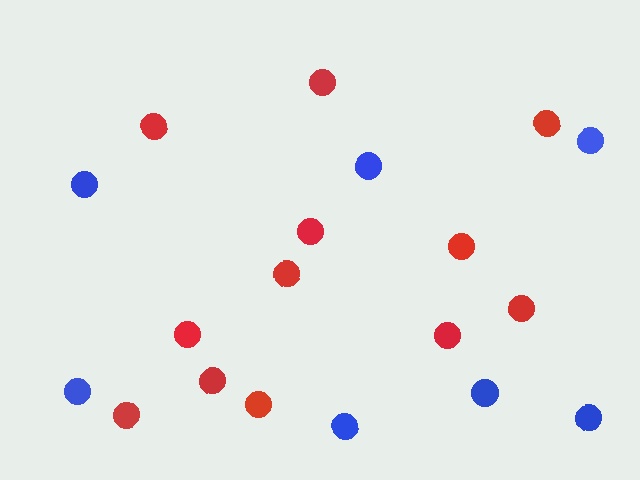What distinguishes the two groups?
There are 2 groups: one group of blue circles (7) and one group of red circles (12).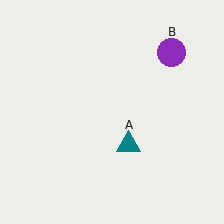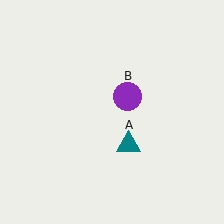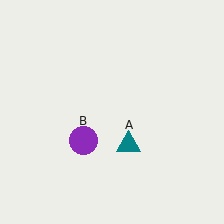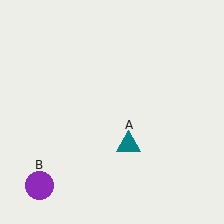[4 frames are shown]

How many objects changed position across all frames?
1 object changed position: purple circle (object B).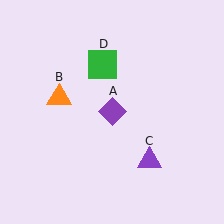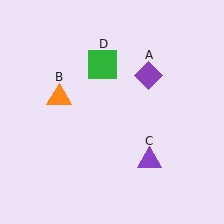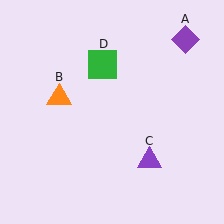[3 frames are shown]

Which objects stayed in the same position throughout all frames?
Orange triangle (object B) and purple triangle (object C) and green square (object D) remained stationary.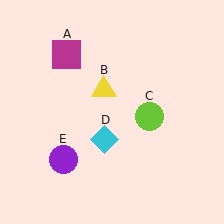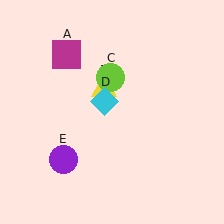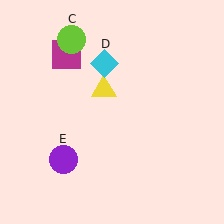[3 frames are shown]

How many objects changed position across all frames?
2 objects changed position: lime circle (object C), cyan diamond (object D).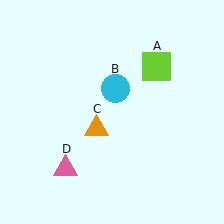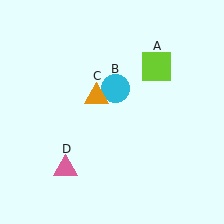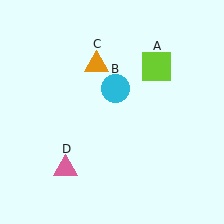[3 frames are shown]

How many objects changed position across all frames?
1 object changed position: orange triangle (object C).